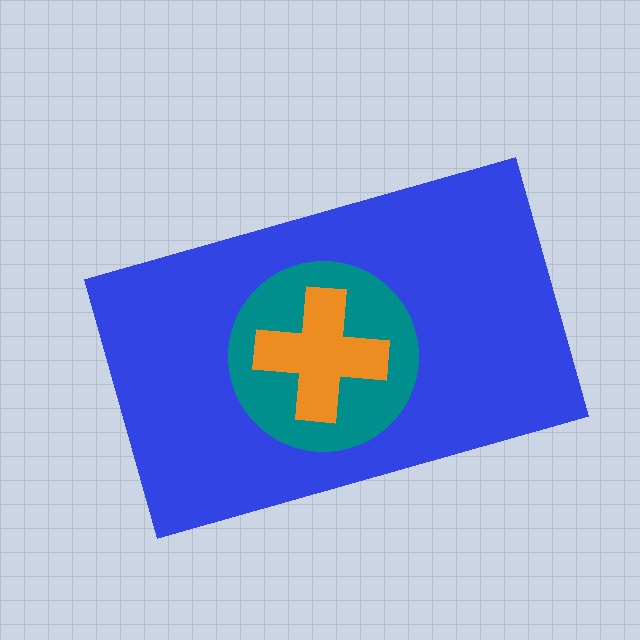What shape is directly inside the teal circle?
The orange cross.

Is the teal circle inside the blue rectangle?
Yes.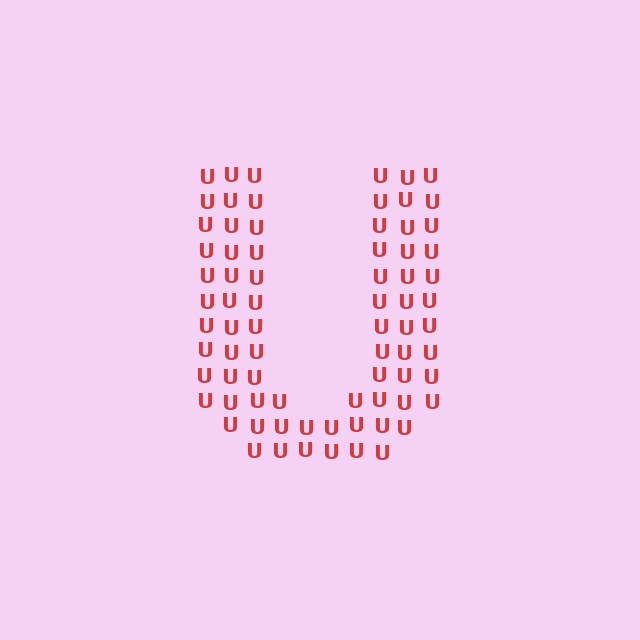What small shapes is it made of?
It is made of small letter U's.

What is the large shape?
The large shape is the letter U.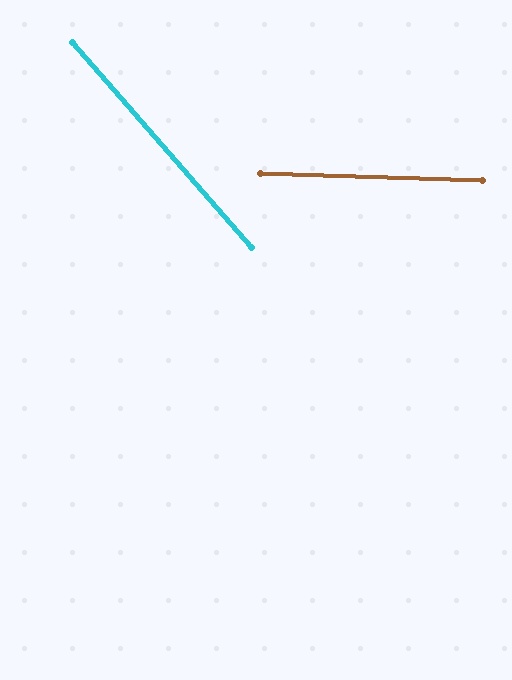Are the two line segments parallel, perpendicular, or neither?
Neither parallel nor perpendicular — they differ by about 47°.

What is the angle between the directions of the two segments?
Approximately 47 degrees.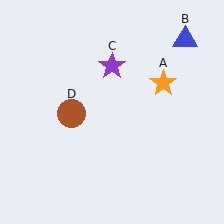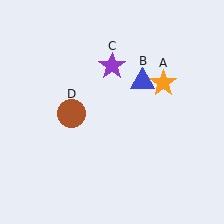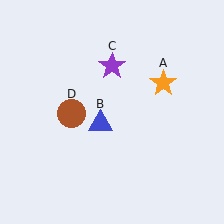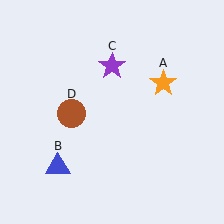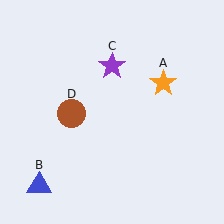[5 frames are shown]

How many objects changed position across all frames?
1 object changed position: blue triangle (object B).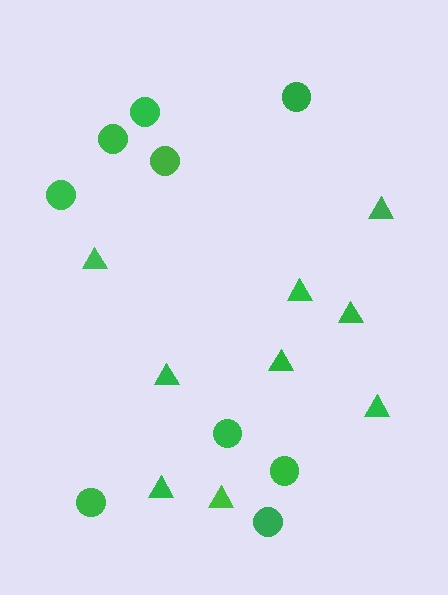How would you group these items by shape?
There are 2 groups: one group of circles (9) and one group of triangles (9).